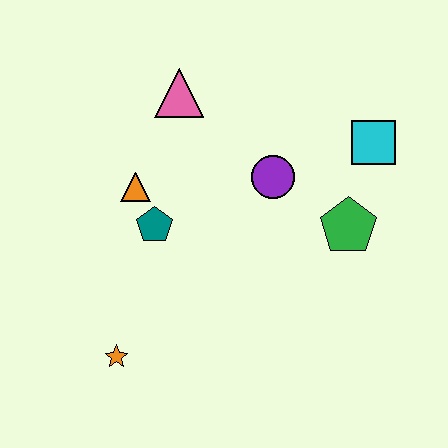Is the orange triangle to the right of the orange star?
Yes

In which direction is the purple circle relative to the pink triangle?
The purple circle is to the right of the pink triangle.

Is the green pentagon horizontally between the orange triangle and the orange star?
No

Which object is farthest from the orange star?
The cyan square is farthest from the orange star.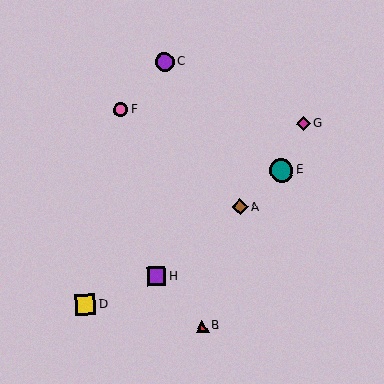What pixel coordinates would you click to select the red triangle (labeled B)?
Click at (202, 326) to select the red triangle B.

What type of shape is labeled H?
Shape H is a purple square.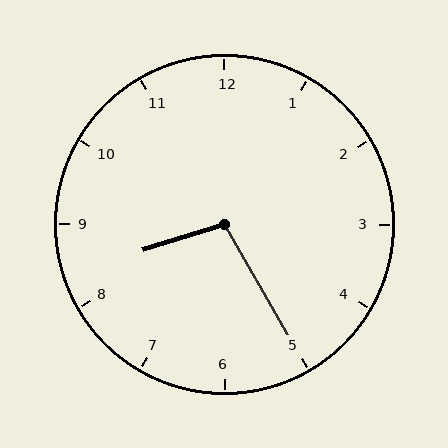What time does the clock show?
8:25.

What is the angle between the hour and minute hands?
Approximately 102 degrees.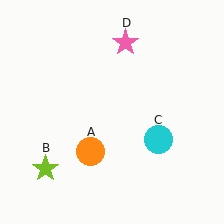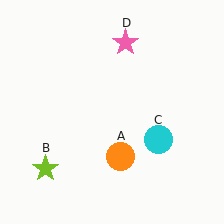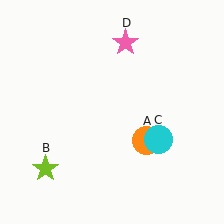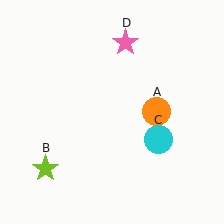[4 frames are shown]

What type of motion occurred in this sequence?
The orange circle (object A) rotated counterclockwise around the center of the scene.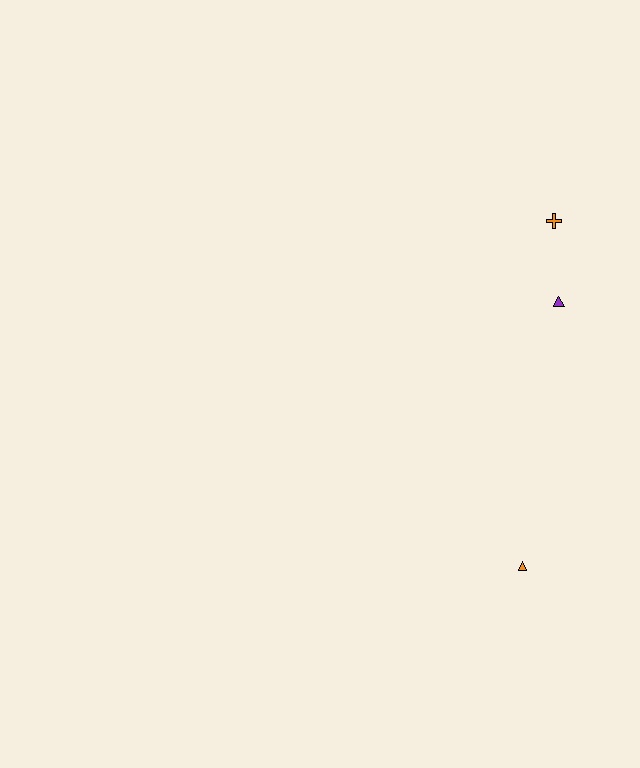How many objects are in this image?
There are 3 objects.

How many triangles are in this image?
There are 2 triangles.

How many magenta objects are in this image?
There are no magenta objects.